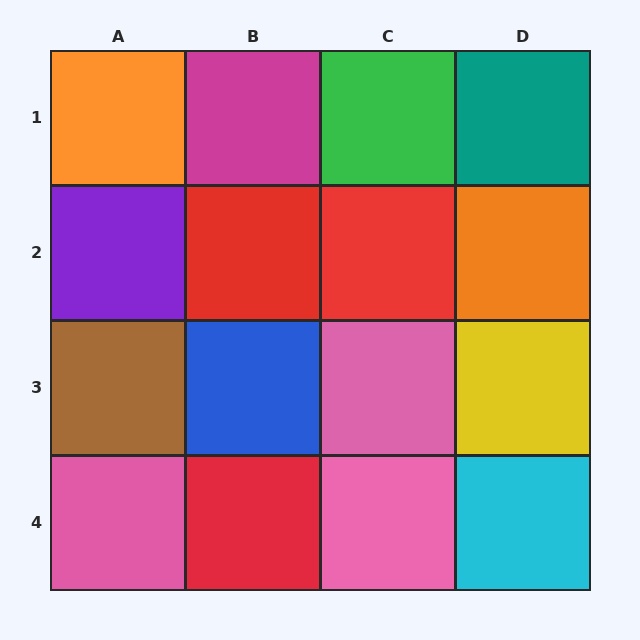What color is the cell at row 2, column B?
Red.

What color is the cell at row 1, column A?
Orange.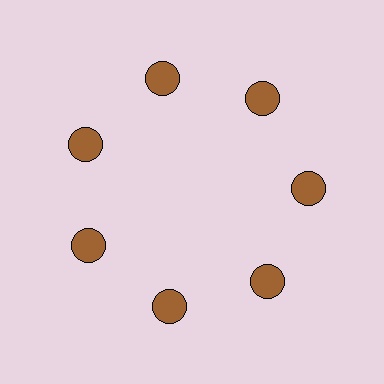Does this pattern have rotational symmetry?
Yes, this pattern has 7-fold rotational symmetry. It looks the same after rotating 51 degrees around the center.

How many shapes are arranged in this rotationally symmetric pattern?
There are 7 shapes, arranged in 7 groups of 1.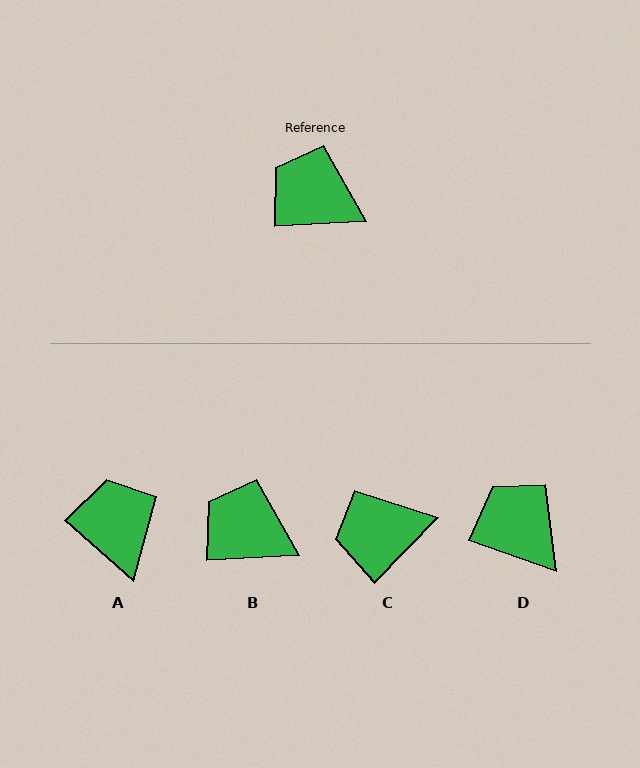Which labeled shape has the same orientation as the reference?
B.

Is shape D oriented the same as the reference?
No, it is off by about 22 degrees.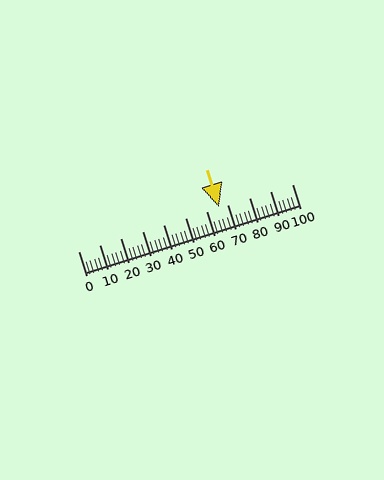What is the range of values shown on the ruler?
The ruler shows values from 0 to 100.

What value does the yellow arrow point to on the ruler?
The yellow arrow points to approximately 66.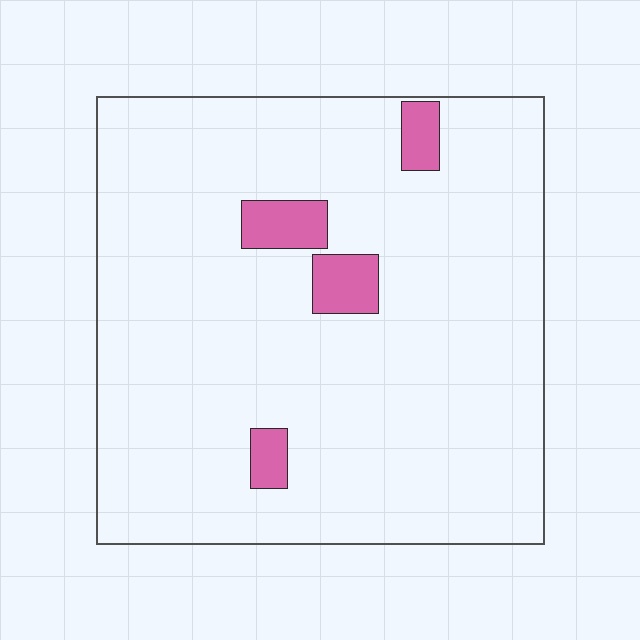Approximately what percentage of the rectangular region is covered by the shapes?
Approximately 5%.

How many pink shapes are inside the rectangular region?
4.